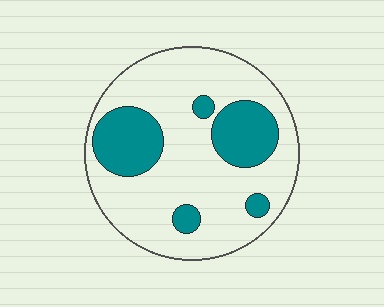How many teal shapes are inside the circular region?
5.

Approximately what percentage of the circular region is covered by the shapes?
Approximately 25%.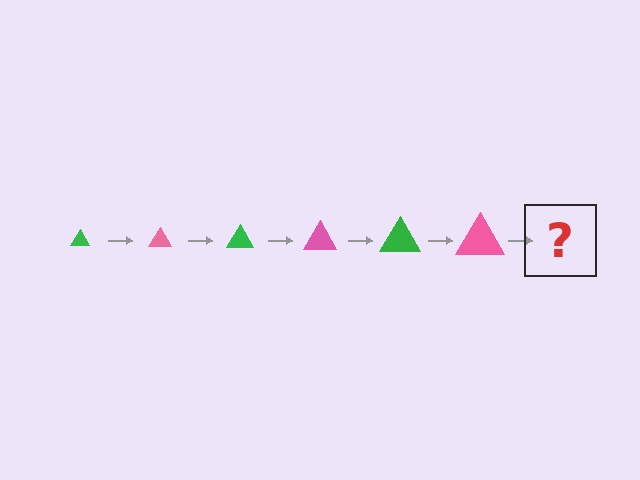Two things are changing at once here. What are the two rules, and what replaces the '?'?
The two rules are that the triangle grows larger each step and the color cycles through green and pink. The '?' should be a green triangle, larger than the previous one.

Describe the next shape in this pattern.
It should be a green triangle, larger than the previous one.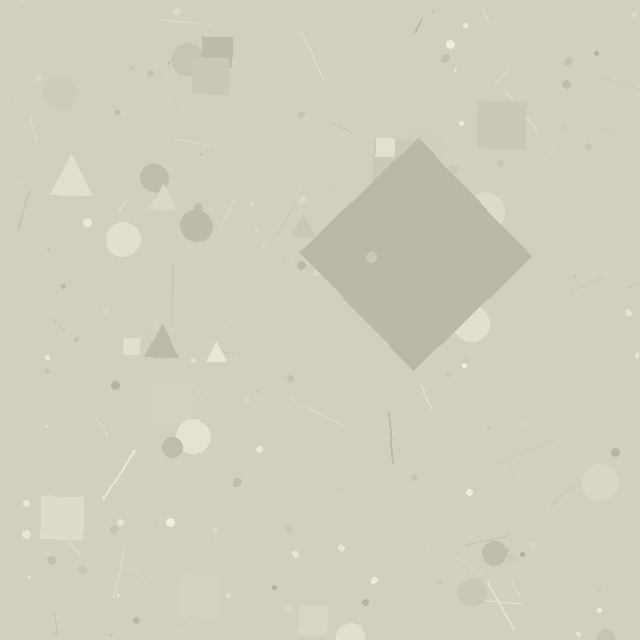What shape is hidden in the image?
A diamond is hidden in the image.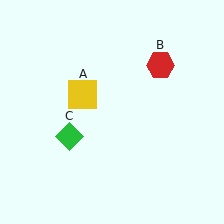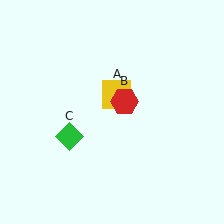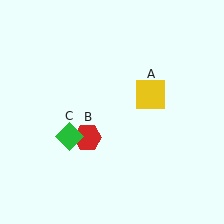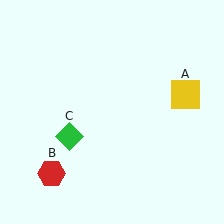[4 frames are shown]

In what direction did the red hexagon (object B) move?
The red hexagon (object B) moved down and to the left.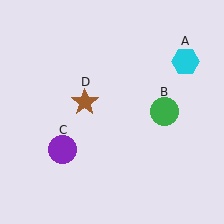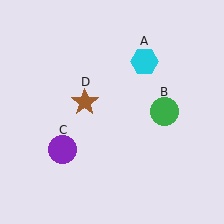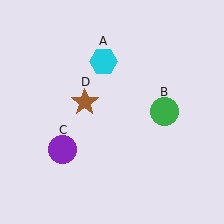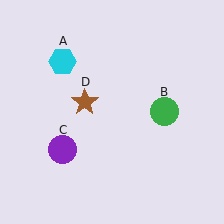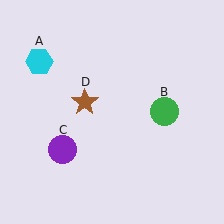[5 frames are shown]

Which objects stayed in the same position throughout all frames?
Green circle (object B) and purple circle (object C) and brown star (object D) remained stationary.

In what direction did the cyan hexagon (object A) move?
The cyan hexagon (object A) moved left.